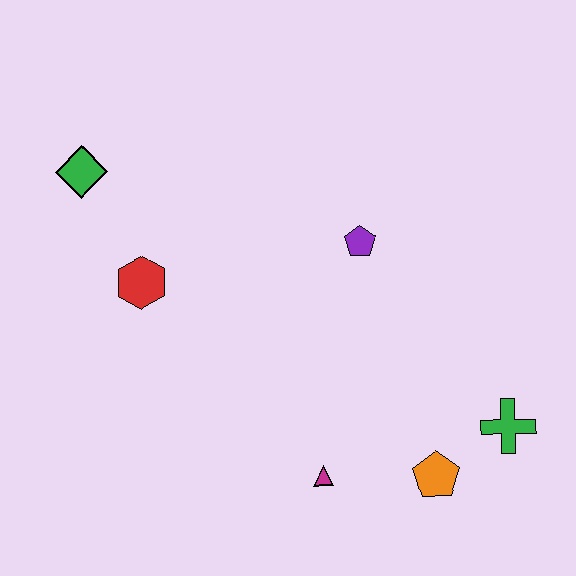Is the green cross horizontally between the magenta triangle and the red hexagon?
No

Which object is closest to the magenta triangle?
The orange pentagon is closest to the magenta triangle.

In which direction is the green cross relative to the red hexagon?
The green cross is to the right of the red hexagon.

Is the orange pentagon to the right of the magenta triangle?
Yes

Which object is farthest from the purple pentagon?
The green diamond is farthest from the purple pentagon.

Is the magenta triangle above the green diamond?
No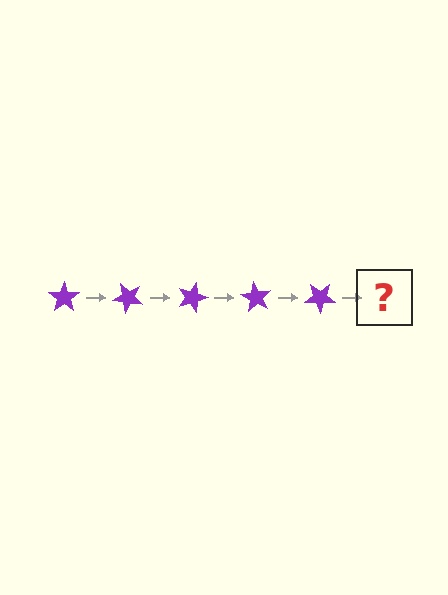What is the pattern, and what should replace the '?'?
The pattern is that the star rotates 45 degrees each step. The '?' should be a purple star rotated 225 degrees.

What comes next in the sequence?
The next element should be a purple star rotated 225 degrees.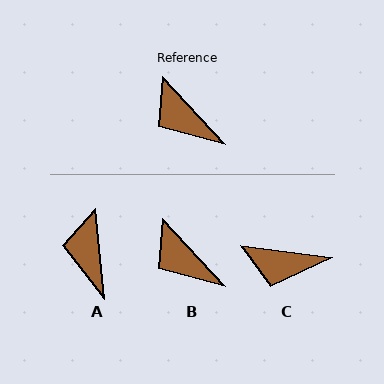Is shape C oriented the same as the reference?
No, it is off by about 40 degrees.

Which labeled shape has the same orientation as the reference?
B.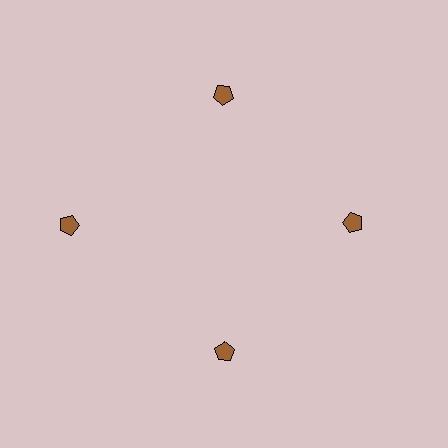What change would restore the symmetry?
The symmetry would be restored by moving it inward, back onto the ring so that all 4 pentagons sit at equal angles and equal distance from the center.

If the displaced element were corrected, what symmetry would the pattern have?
It would have 4-fold rotational symmetry — the pattern would map onto itself every 90 degrees.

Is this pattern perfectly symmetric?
No. The 4 brown pentagons are arranged in a ring, but one element near the 9 o'clock position is pushed outward from the center, breaking the 4-fold rotational symmetry.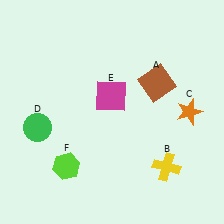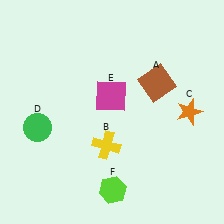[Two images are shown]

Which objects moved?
The objects that moved are: the yellow cross (B), the lime hexagon (F).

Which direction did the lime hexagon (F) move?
The lime hexagon (F) moved right.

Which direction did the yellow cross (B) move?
The yellow cross (B) moved left.